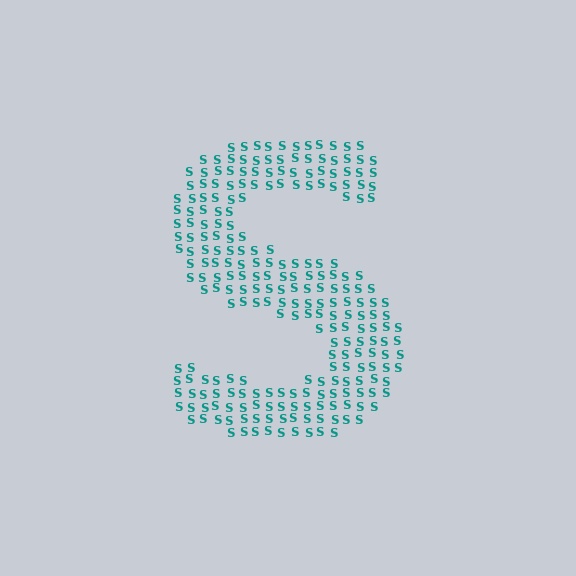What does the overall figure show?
The overall figure shows the letter S.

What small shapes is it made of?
It is made of small letter S's.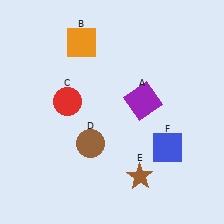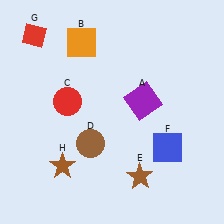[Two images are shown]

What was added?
A red diamond (G), a brown star (H) were added in Image 2.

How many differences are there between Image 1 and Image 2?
There are 2 differences between the two images.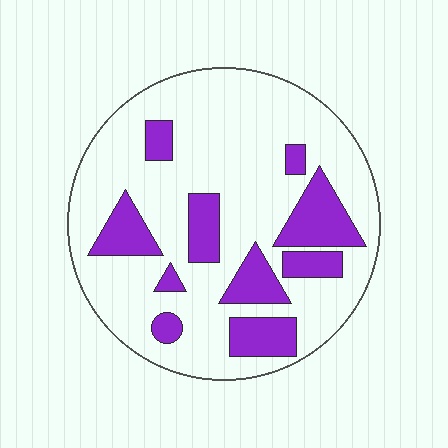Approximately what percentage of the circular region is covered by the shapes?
Approximately 25%.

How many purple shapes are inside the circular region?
10.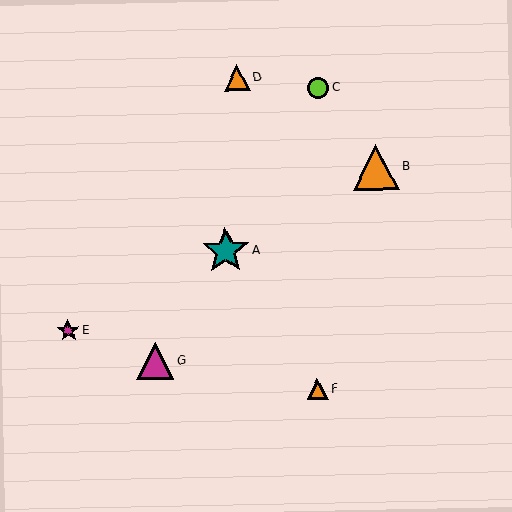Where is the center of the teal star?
The center of the teal star is at (226, 250).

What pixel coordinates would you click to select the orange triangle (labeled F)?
Click at (318, 388) to select the orange triangle F.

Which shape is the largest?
The teal star (labeled A) is the largest.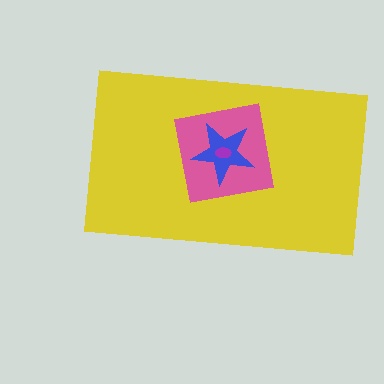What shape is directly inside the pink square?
The blue star.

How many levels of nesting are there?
4.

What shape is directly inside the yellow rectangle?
The pink square.